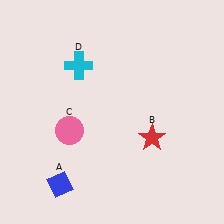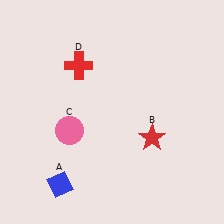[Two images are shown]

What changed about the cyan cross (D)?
In Image 1, D is cyan. In Image 2, it changed to red.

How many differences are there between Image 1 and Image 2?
There is 1 difference between the two images.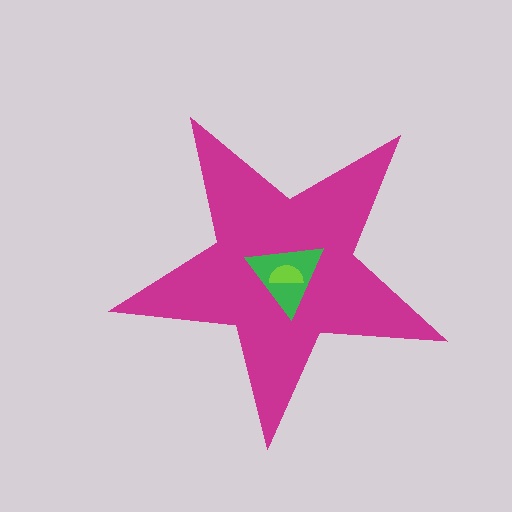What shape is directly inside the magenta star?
The green triangle.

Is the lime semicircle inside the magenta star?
Yes.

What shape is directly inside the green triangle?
The lime semicircle.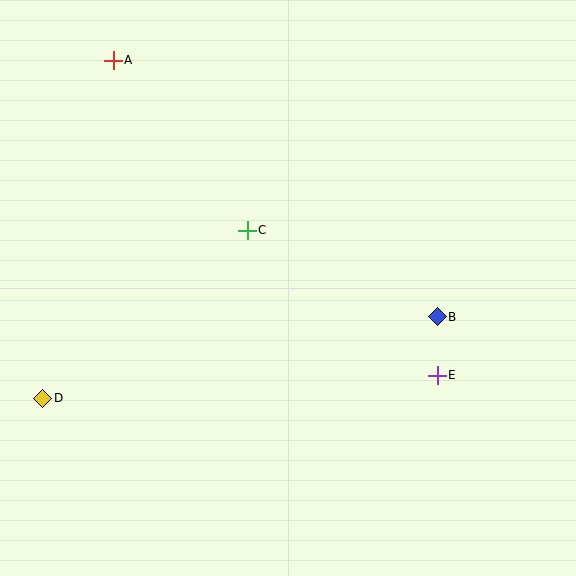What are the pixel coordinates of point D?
Point D is at (43, 398).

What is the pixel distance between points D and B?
The distance between D and B is 403 pixels.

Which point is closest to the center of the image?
Point C at (247, 230) is closest to the center.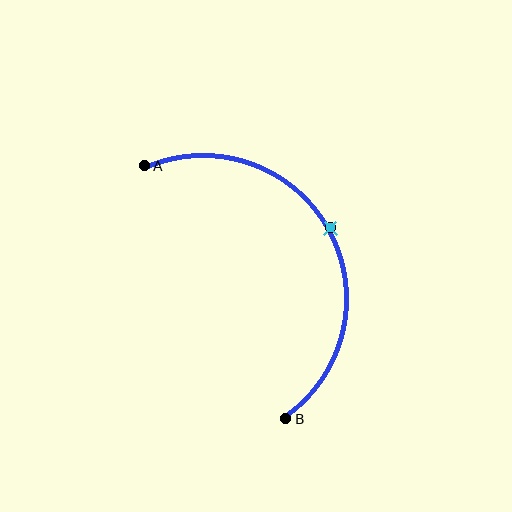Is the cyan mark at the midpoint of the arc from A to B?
Yes. The cyan mark lies on the arc at equal arc-length from both A and B — it is the arc midpoint.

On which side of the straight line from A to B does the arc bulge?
The arc bulges to the right of the straight line connecting A and B.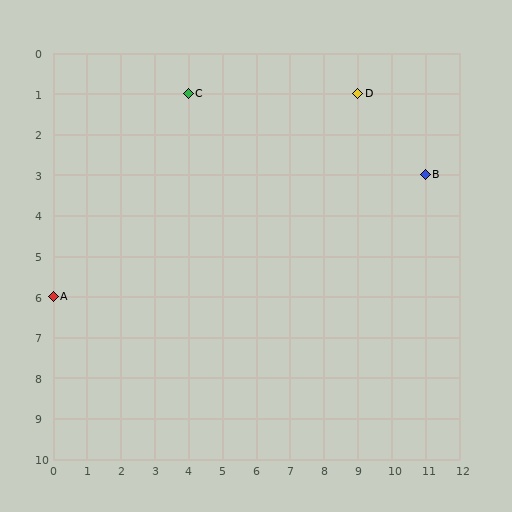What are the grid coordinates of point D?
Point D is at grid coordinates (9, 1).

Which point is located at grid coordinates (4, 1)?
Point C is at (4, 1).